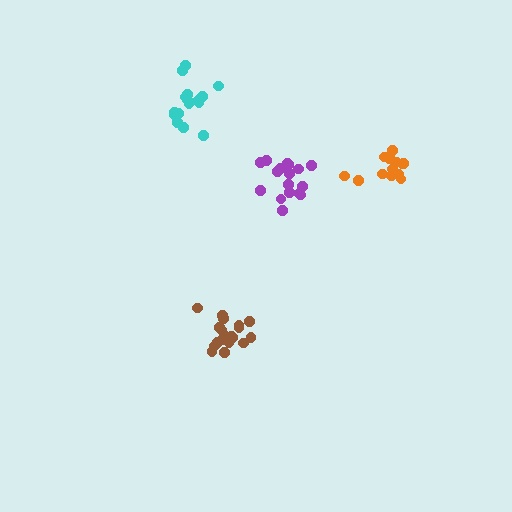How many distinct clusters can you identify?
There are 4 distinct clusters.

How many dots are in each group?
Group 1: 16 dots, Group 2: 13 dots, Group 3: 19 dots, Group 4: 17 dots (65 total).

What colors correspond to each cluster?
The clusters are colored: cyan, orange, brown, purple.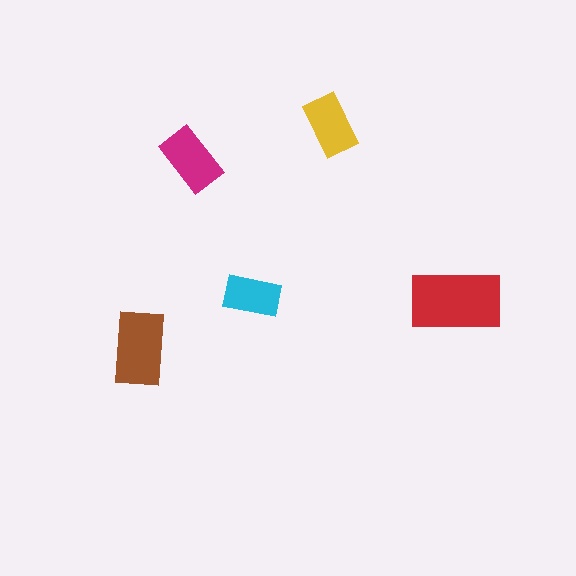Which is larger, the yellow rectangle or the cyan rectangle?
The yellow one.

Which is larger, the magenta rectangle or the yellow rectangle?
The magenta one.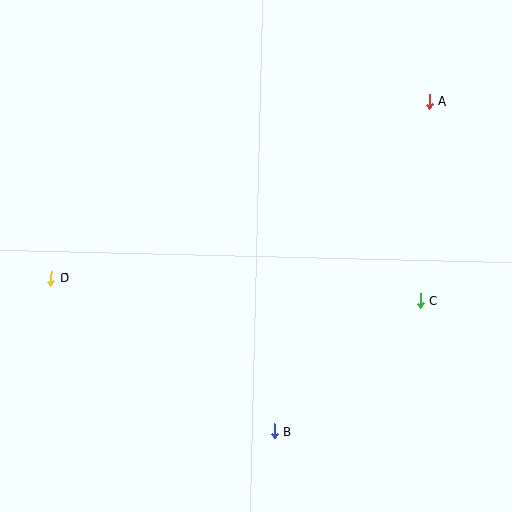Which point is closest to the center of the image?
Point C at (420, 301) is closest to the center.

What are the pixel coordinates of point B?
Point B is at (274, 431).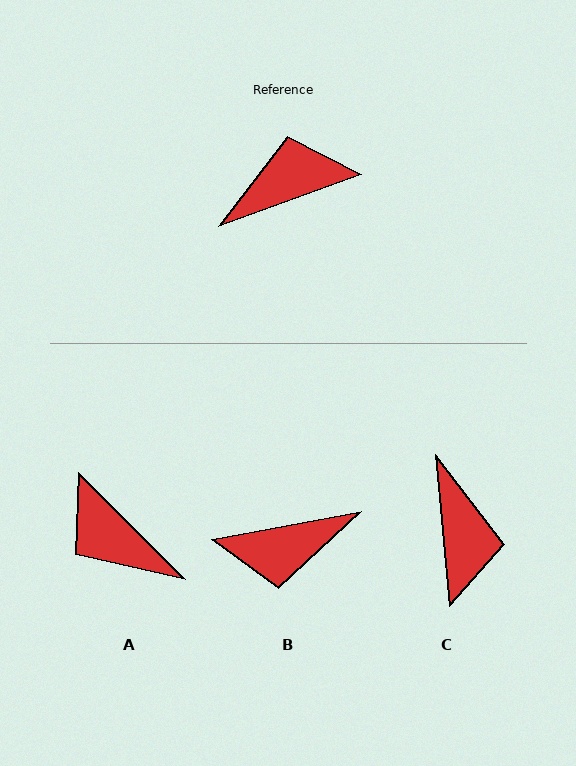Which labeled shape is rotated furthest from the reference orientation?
B, about 170 degrees away.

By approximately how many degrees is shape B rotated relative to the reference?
Approximately 170 degrees counter-clockwise.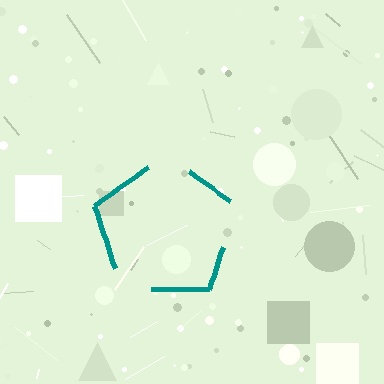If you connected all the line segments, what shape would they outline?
They would outline a pentagon.